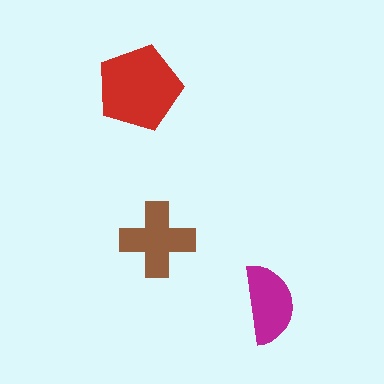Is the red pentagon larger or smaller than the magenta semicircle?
Larger.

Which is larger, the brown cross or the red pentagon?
The red pentagon.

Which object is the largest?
The red pentagon.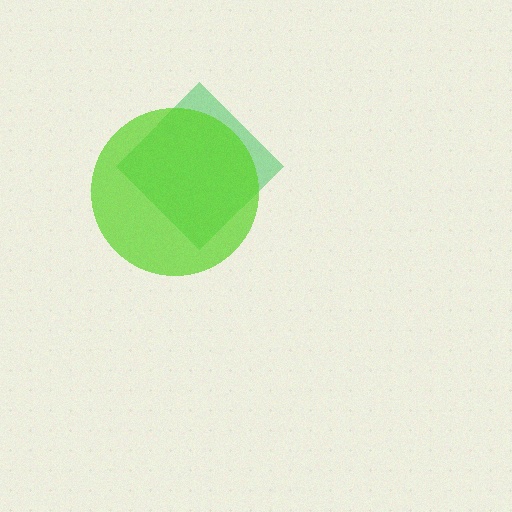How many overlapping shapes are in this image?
There are 2 overlapping shapes in the image.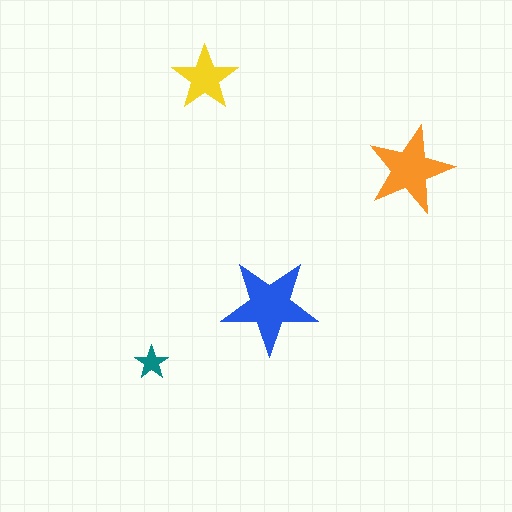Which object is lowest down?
The teal star is bottommost.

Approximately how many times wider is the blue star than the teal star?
About 3 times wider.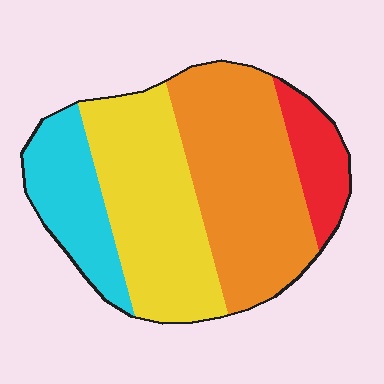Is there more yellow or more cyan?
Yellow.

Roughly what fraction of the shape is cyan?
Cyan covers roughly 20% of the shape.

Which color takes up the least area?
Red, at roughly 10%.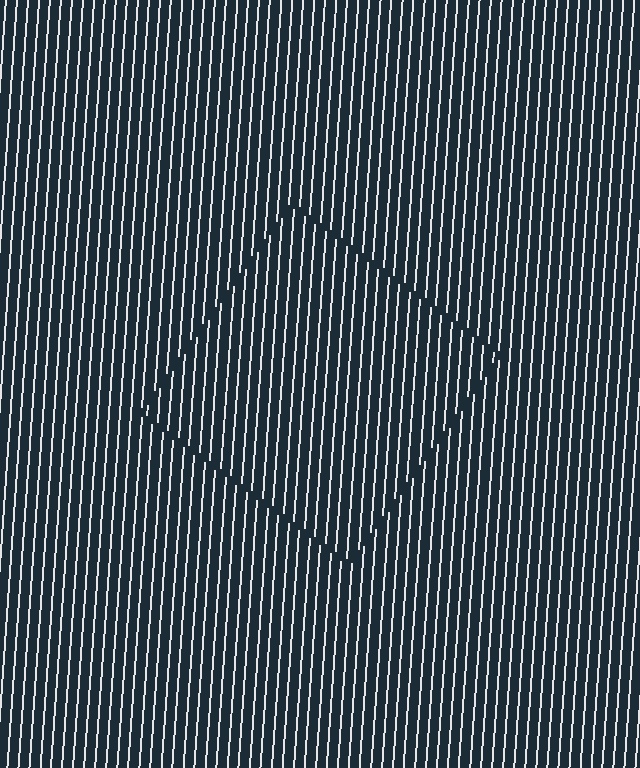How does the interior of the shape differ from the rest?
The interior of the shape contains the same grating, shifted by half a period — the contour is defined by the phase discontinuity where line-ends from the inner and outer gratings abut.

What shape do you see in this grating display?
An illusory square. The interior of the shape contains the same grating, shifted by half a period — the contour is defined by the phase discontinuity where line-ends from the inner and outer gratings abut.